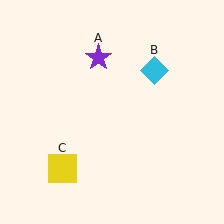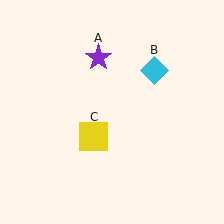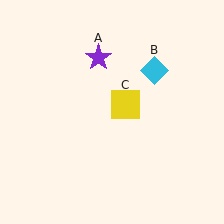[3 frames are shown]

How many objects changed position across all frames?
1 object changed position: yellow square (object C).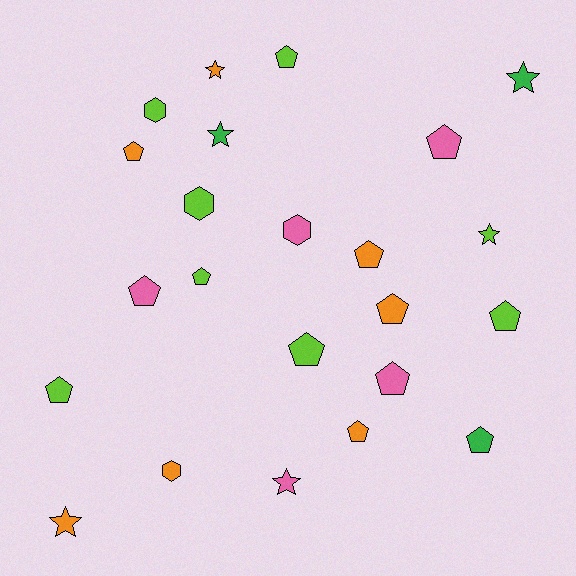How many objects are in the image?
There are 23 objects.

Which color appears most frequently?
Lime, with 8 objects.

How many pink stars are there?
There is 1 pink star.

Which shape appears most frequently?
Pentagon, with 13 objects.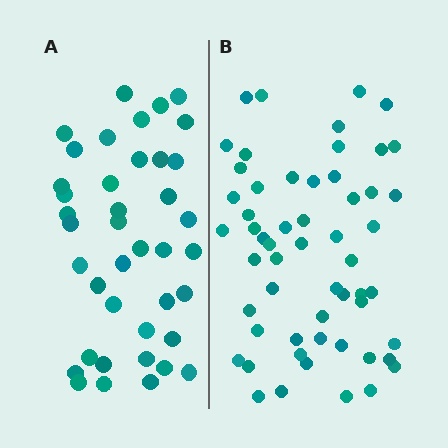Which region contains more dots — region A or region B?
Region B (the right region) has more dots.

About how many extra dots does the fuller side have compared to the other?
Region B has approximately 15 more dots than region A.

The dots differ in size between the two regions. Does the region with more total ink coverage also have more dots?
No. Region A has more total ink coverage because its dots are larger, but region B actually contains more individual dots. Total area can be misleading — the number of items is what matters here.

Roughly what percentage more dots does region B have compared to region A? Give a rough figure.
About 40% more.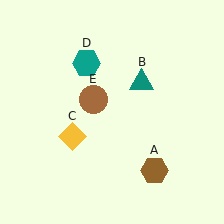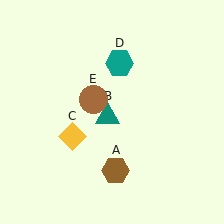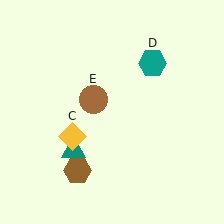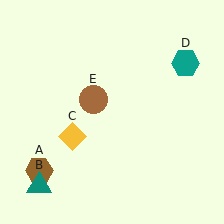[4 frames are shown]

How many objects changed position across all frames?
3 objects changed position: brown hexagon (object A), teal triangle (object B), teal hexagon (object D).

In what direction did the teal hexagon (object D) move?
The teal hexagon (object D) moved right.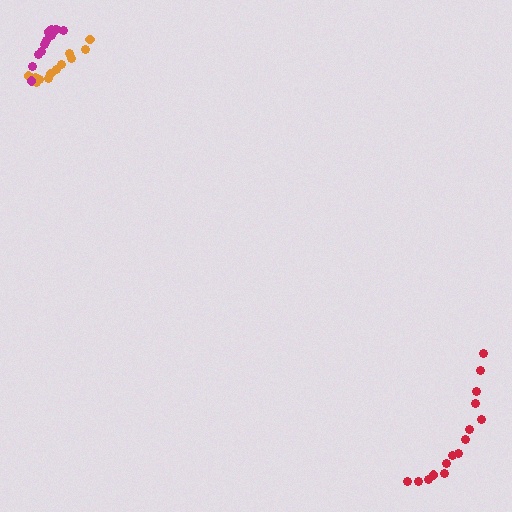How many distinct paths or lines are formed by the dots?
There are 3 distinct paths.